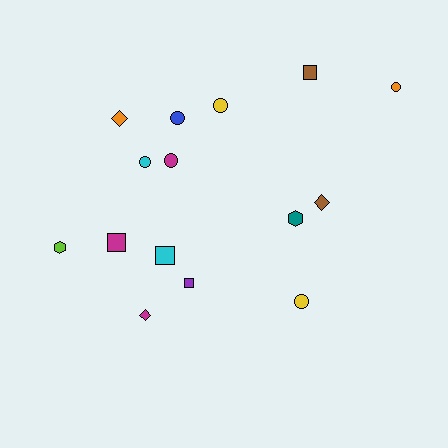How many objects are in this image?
There are 15 objects.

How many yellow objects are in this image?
There are 2 yellow objects.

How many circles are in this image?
There are 6 circles.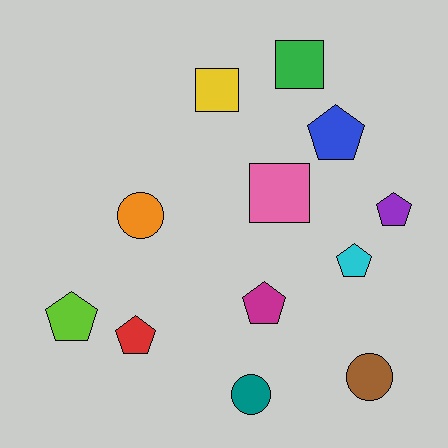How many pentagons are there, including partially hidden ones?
There are 6 pentagons.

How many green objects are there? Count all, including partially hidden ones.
There is 1 green object.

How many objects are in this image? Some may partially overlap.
There are 12 objects.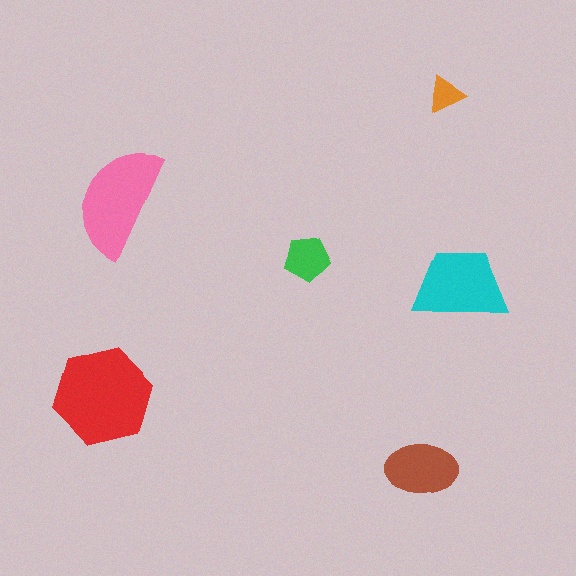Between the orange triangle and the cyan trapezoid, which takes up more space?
The cyan trapezoid.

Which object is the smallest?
The orange triangle.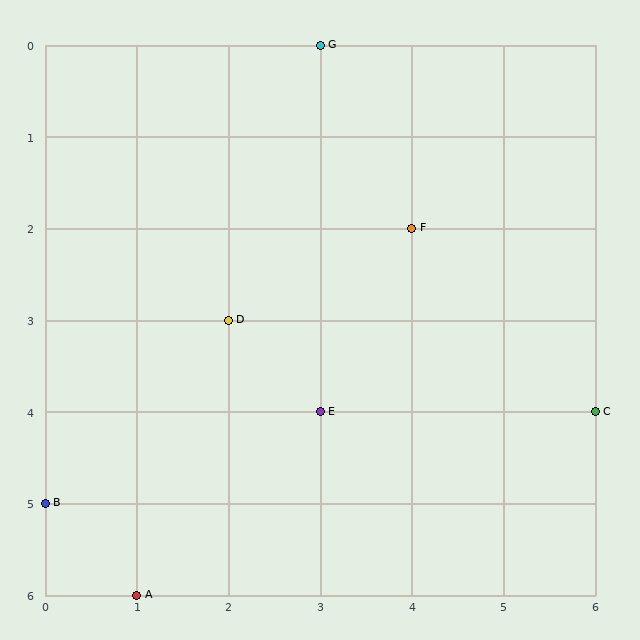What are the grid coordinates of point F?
Point F is at grid coordinates (4, 2).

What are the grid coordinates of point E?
Point E is at grid coordinates (3, 4).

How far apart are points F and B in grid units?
Points F and B are 4 columns and 3 rows apart (about 5.0 grid units diagonally).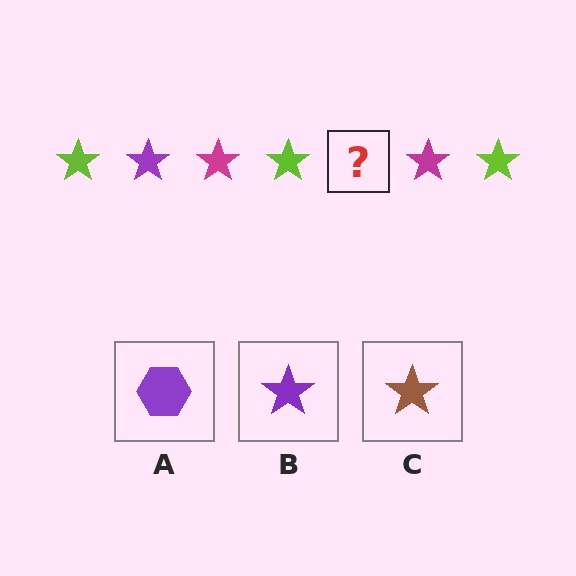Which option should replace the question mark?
Option B.